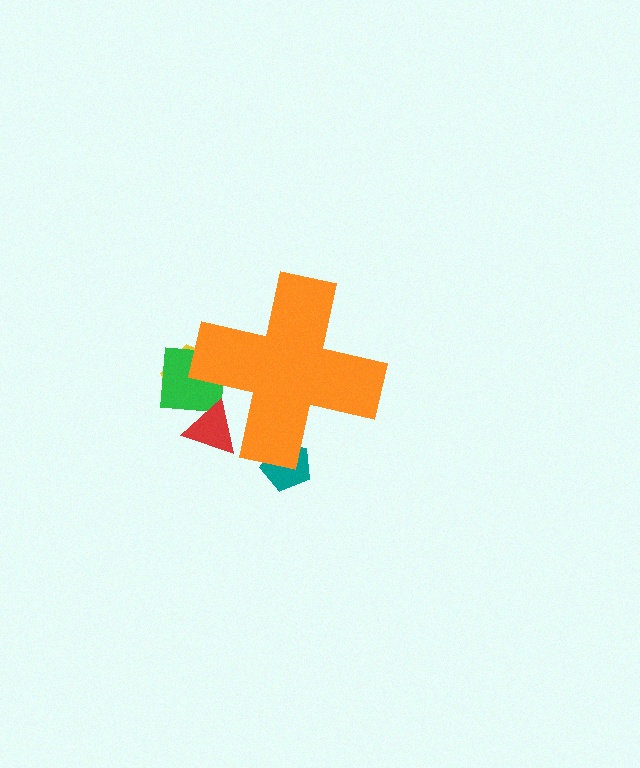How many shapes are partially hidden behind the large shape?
4 shapes are partially hidden.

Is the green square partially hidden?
Yes, the green square is partially hidden behind the orange cross.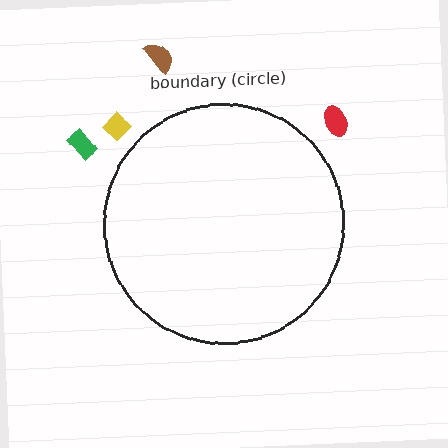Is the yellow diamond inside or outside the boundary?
Outside.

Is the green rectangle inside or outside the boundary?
Outside.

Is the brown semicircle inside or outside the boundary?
Outside.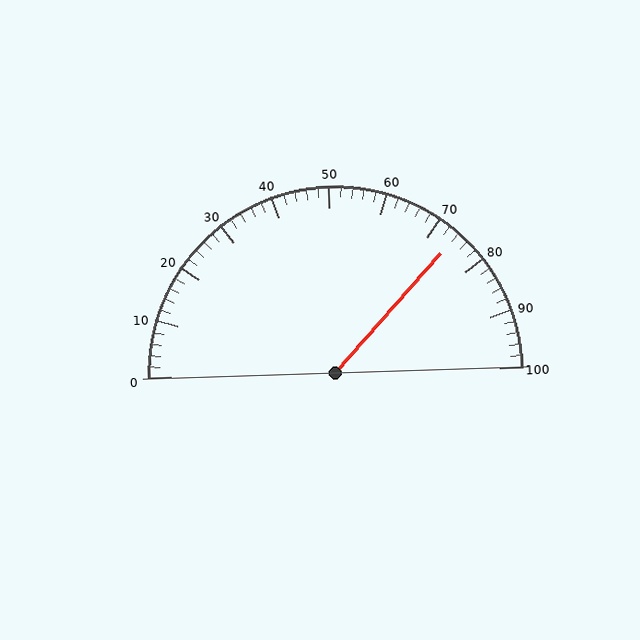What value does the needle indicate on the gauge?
The needle indicates approximately 74.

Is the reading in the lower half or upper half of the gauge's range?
The reading is in the upper half of the range (0 to 100).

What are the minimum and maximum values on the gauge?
The gauge ranges from 0 to 100.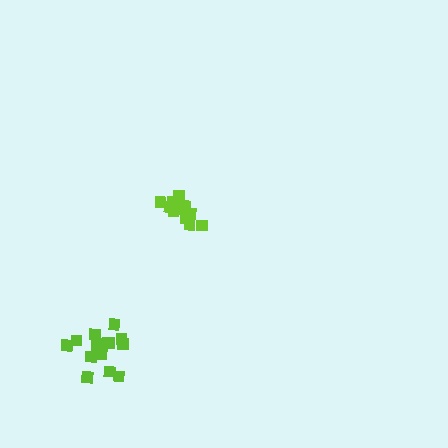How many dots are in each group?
Group 1: 17 dots, Group 2: 14 dots (31 total).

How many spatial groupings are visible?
There are 2 spatial groupings.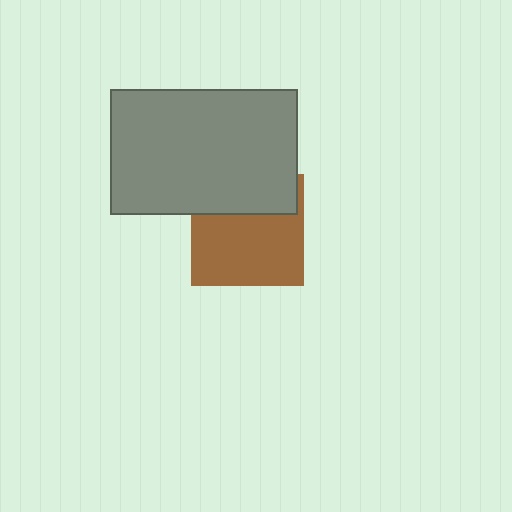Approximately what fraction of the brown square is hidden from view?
Roughly 35% of the brown square is hidden behind the gray rectangle.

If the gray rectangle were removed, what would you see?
You would see the complete brown square.